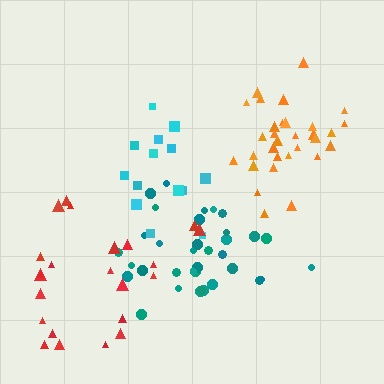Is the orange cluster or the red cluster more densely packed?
Orange.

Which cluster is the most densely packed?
Orange.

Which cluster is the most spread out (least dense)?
Red.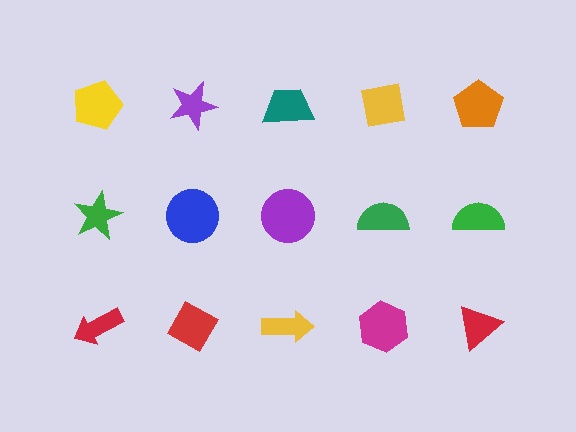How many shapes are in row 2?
5 shapes.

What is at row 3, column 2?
A red diamond.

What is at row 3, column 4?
A magenta hexagon.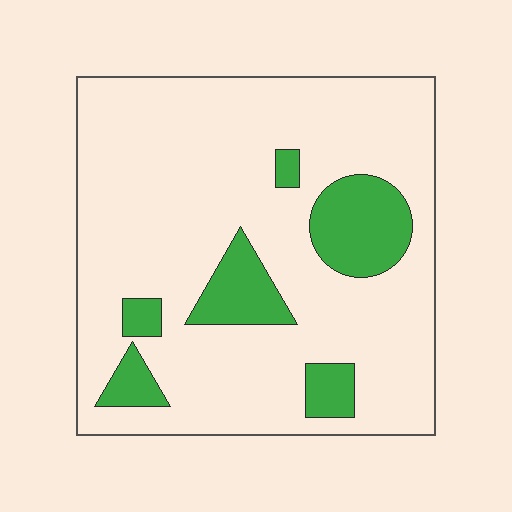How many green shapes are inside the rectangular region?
6.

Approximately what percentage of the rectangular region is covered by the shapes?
Approximately 15%.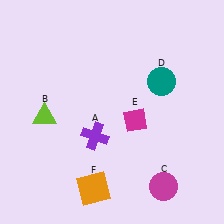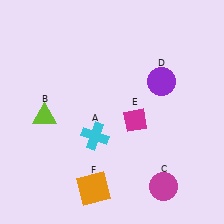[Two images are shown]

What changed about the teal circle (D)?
In Image 1, D is teal. In Image 2, it changed to purple.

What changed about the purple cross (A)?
In Image 1, A is purple. In Image 2, it changed to cyan.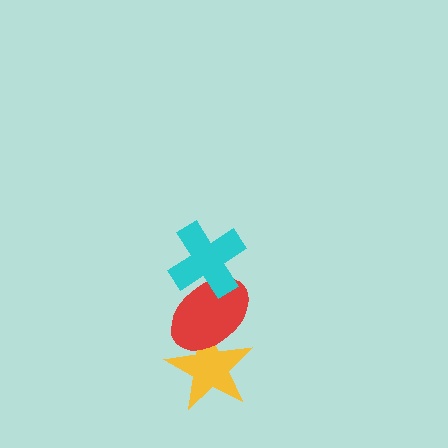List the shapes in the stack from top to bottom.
From top to bottom: the cyan cross, the red ellipse, the yellow star.